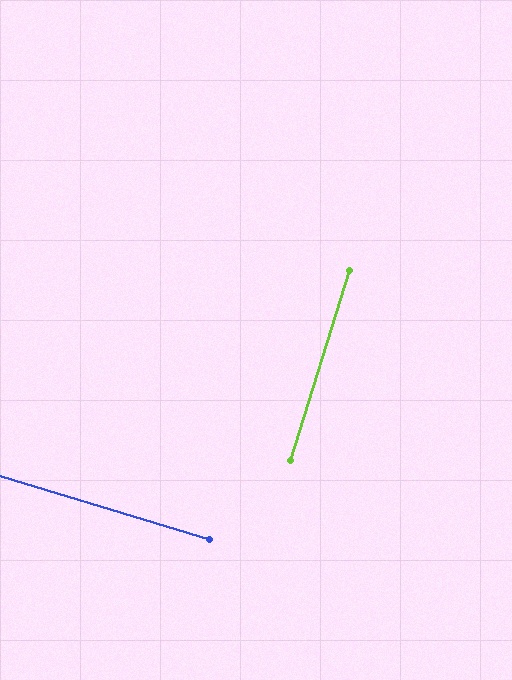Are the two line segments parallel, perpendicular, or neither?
Perpendicular — they meet at approximately 90°.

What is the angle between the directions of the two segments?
Approximately 90 degrees.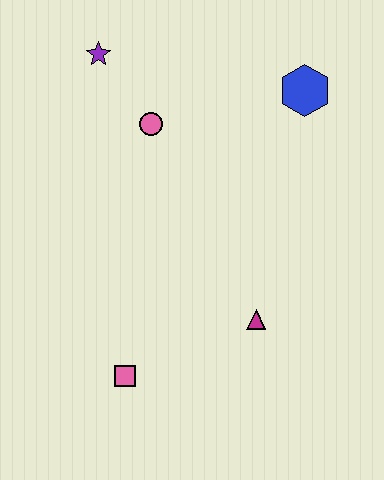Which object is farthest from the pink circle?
The pink square is farthest from the pink circle.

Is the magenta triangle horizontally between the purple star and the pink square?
No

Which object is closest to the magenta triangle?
The pink square is closest to the magenta triangle.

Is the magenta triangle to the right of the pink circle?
Yes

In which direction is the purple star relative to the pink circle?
The purple star is above the pink circle.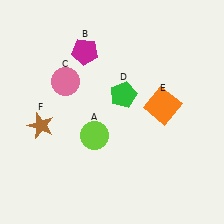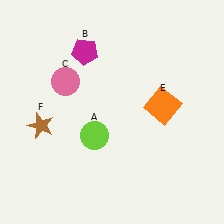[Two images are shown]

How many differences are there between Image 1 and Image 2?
There is 1 difference between the two images.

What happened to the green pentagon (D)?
The green pentagon (D) was removed in Image 2. It was in the top-right area of Image 1.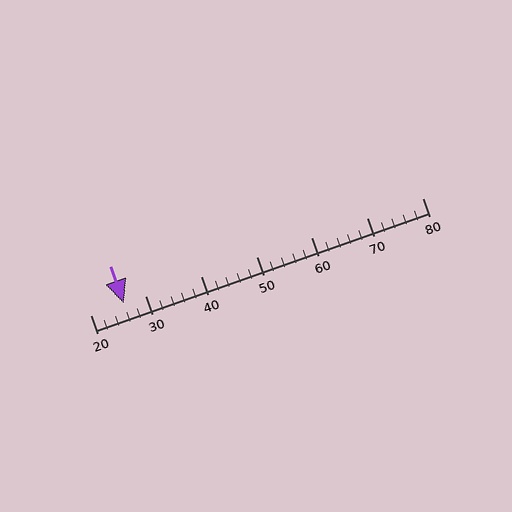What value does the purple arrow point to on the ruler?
The purple arrow points to approximately 26.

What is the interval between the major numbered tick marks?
The major tick marks are spaced 10 units apart.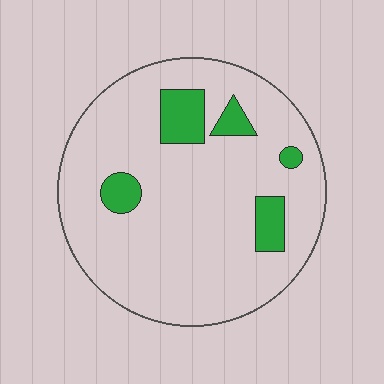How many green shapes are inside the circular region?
5.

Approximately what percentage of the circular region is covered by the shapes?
Approximately 10%.